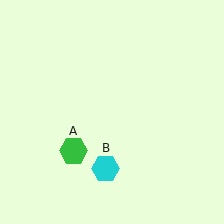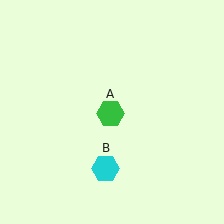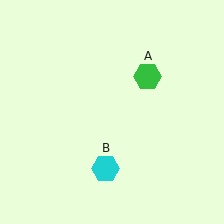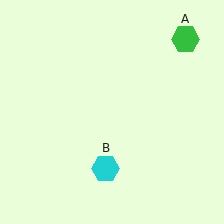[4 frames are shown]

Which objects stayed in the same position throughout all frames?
Cyan hexagon (object B) remained stationary.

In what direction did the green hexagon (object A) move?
The green hexagon (object A) moved up and to the right.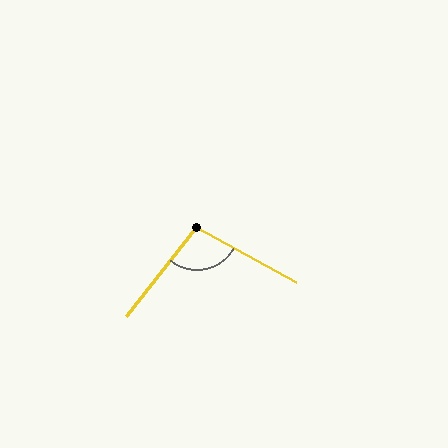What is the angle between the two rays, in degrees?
Approximately 100 degrees.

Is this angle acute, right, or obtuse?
It is obtuse.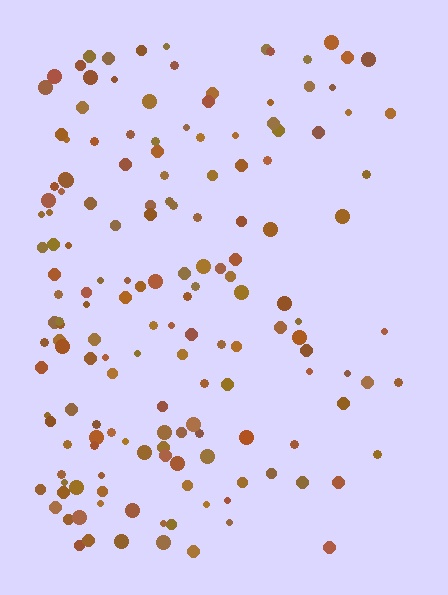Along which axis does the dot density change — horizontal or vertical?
Horizontal.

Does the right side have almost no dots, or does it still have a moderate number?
Still a moderate number, just noticeably fewer than the left.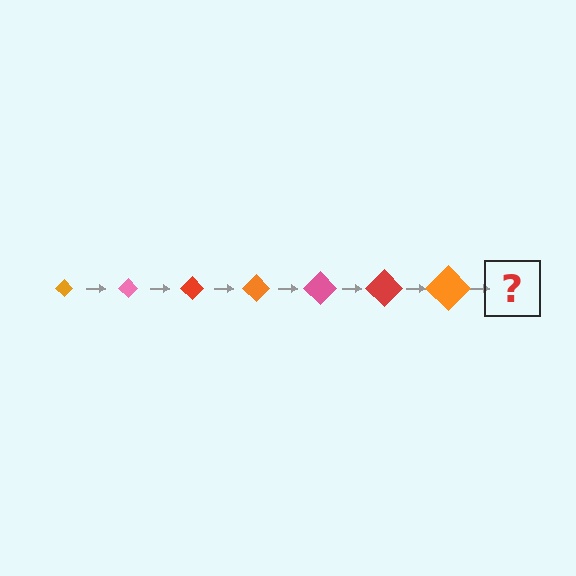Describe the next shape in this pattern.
It should be a pink diamond, larger than the previous one.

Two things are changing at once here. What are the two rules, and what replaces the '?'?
The two rules are that the diamond grows larger each step and the color cycles through orange, pink, and red. The '?' should be a pink diamond, larger than the previous one.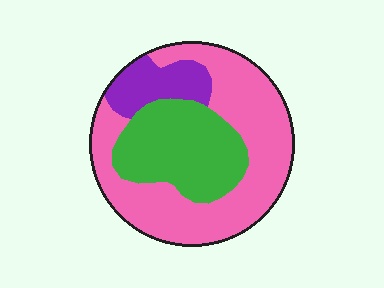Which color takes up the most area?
Pink, at roughly 55%.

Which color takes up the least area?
Purple, at roughly 15%.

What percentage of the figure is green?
Green takes up between a sixth and a third of the figure.